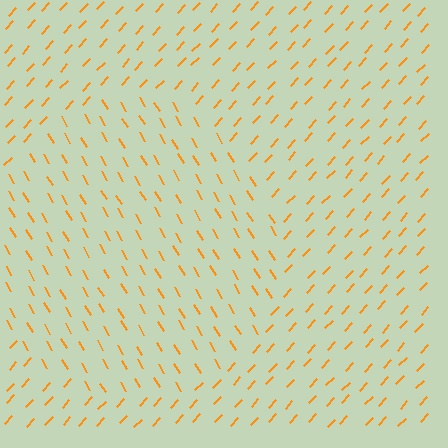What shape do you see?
I see a circle.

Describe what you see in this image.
The image is filled with small orange line segments. A circle region in the image has lines oriented differently from the surrounding lines, creating a visible texture boundary.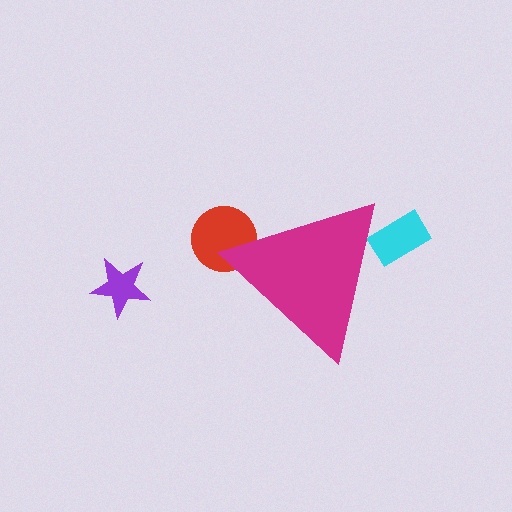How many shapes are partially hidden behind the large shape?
2 shapes are partially hidden.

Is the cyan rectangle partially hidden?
Yes, the cyan rectangle is partially hidden behind the magenta triangle.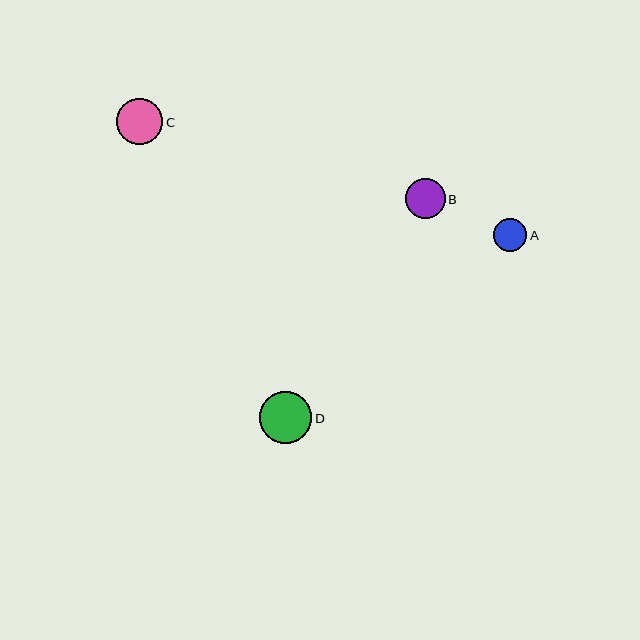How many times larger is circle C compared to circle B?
Circle C is approximately 1.2 times the size of circle B.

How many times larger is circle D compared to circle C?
Circle D is approximately 1.1 times the size of circle C.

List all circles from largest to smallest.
From largest to smallest: D, C, B, A.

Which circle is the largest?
Circle D is the largest with a size of approximately 52 pixels.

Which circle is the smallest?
Circle A is the smallest with a size of approximately 33 pixels.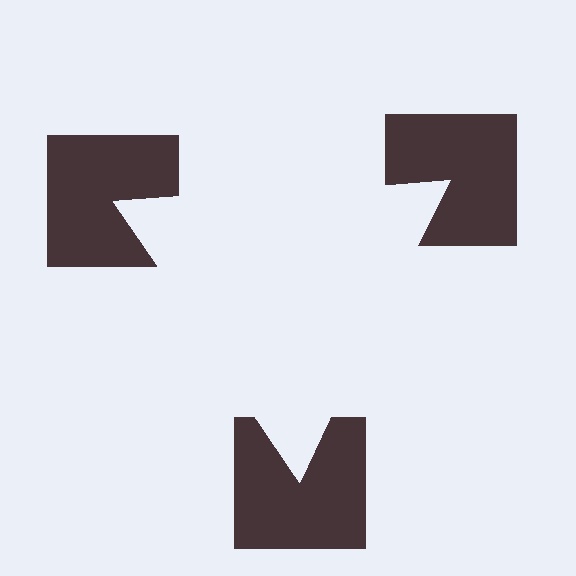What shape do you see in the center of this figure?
An illusory triangle — its edges are inferred from the aligned wedge cuts in the notched squares, not physically drawn.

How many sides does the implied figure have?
3 sides.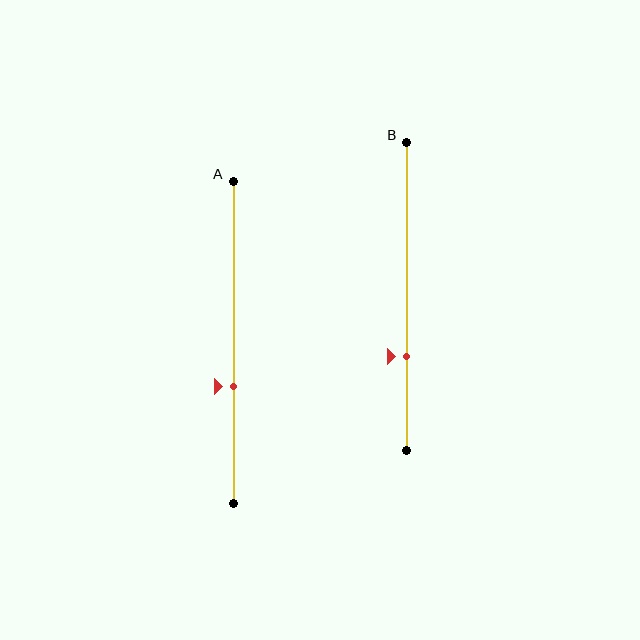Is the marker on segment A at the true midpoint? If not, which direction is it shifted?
No, the marker on segment A is shifted downward by about 14% of the segment length.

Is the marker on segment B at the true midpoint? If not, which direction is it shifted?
No, the marker on segment B is shifted downward by about 19% of the segment length.